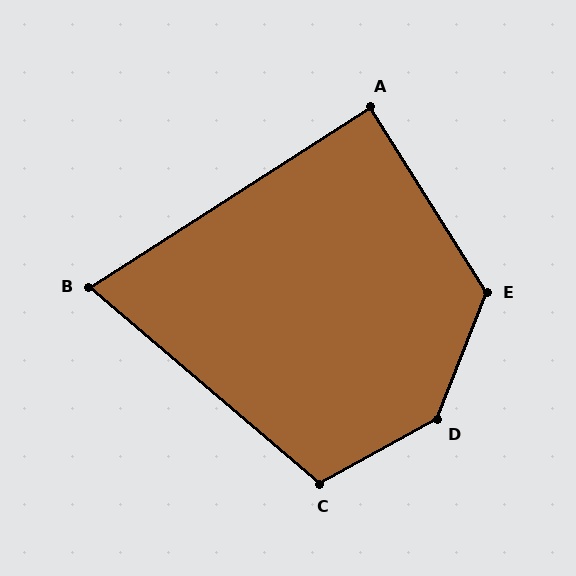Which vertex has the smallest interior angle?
B, at approximately 73 degrees.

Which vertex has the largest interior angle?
D, at approximately 140 degrees.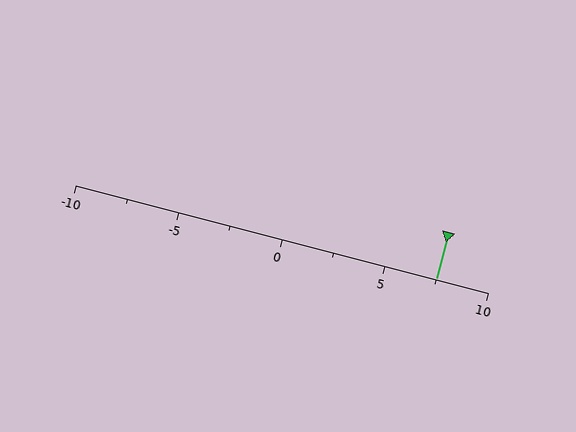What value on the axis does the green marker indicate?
The marker indicates approximately 7.5.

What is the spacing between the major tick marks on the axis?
The major ticks are spaced 5 apart.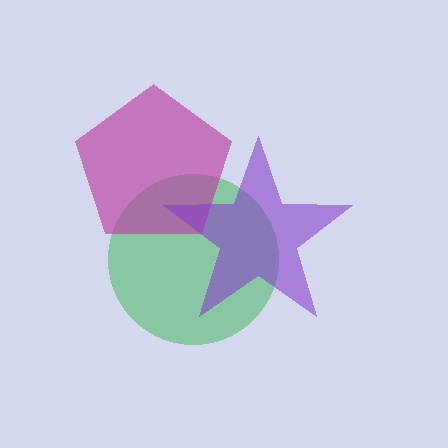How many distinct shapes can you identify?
There are 3 distinct shapes: a green circle, a magenta pentagon, a purple star.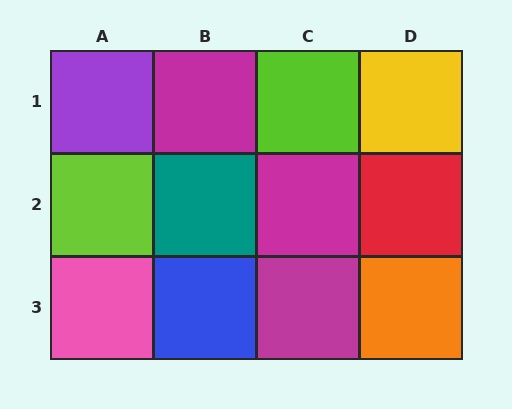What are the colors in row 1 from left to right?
Purple, magenta, lime, yellow.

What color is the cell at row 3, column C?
Magenta.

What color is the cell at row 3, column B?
Blue.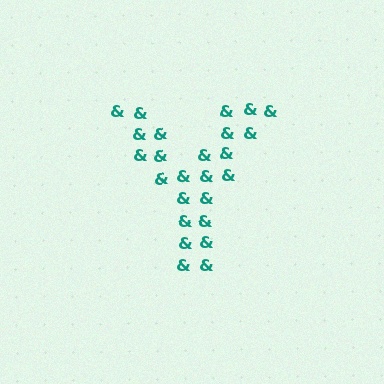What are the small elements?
The small elements are ampersands.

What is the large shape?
The large shape is the letter Y.